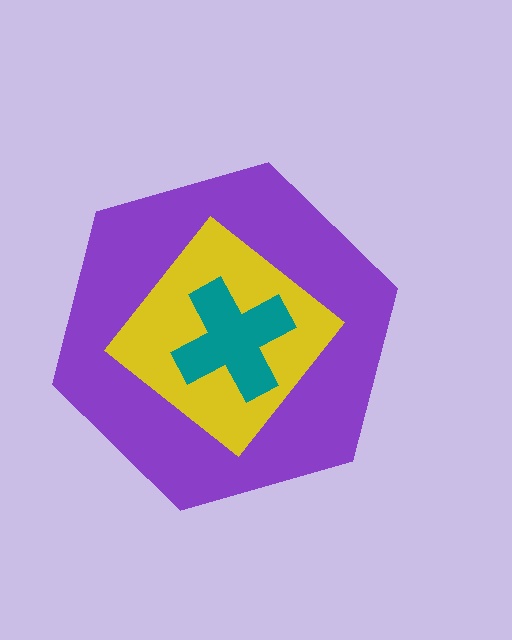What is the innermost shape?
The teal cross.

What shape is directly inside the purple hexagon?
The yellow diamond.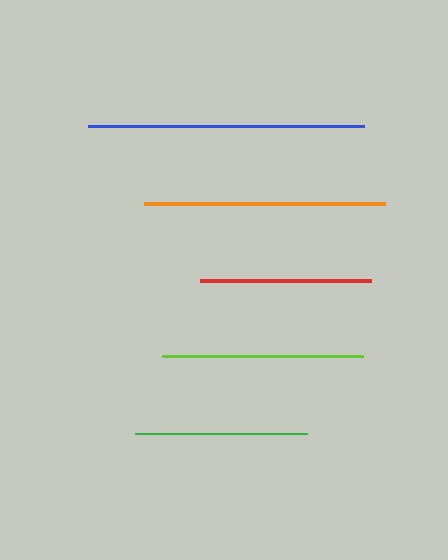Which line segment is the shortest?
The red line is the shortest at approximately 171 pixels.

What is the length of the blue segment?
The blue segment is approximately 276 pixels long.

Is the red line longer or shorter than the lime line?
The lime line is longer than the red line.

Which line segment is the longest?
The blue line is the longest at approximately 276 pixels.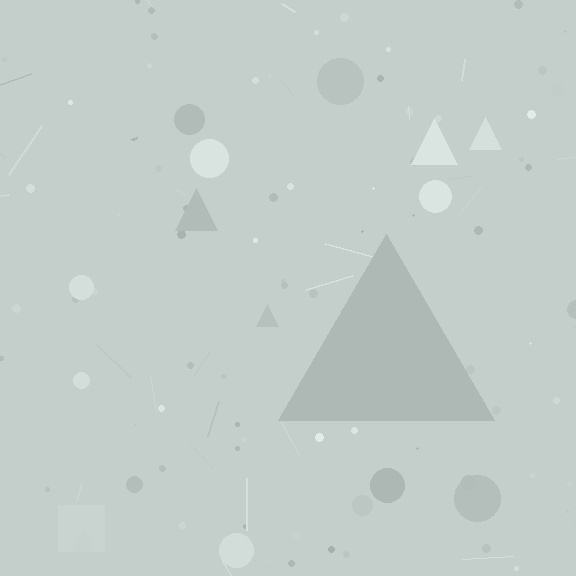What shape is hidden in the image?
A triangle is hidden in the image.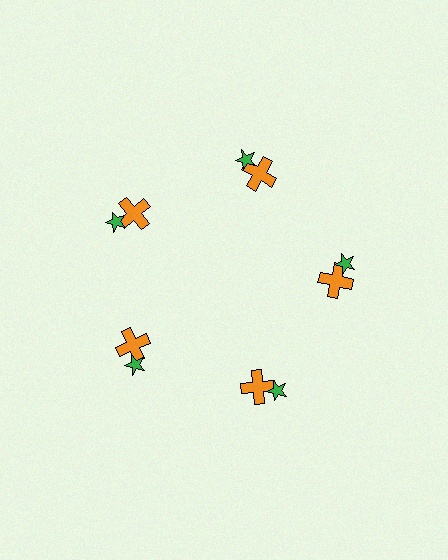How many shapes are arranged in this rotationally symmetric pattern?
There are 10 shapes, arranged in 5 groups of 2.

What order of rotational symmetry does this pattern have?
This pattern has 5-fold rotational symmetry.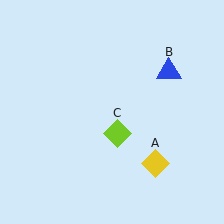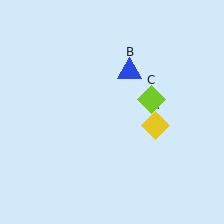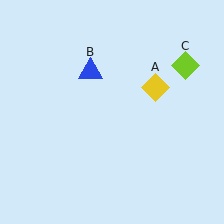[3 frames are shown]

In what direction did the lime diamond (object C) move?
The lime diamond (object C) moved up and to the right.